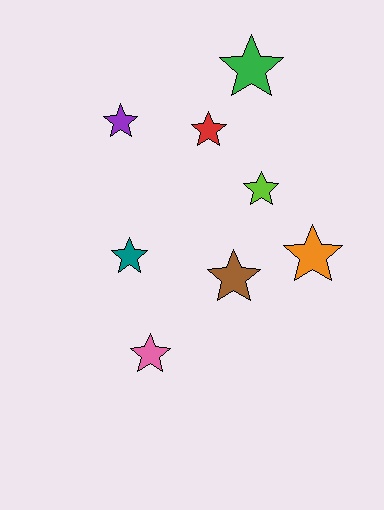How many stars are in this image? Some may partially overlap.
There are 8 stars.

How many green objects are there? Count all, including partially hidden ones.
There is 1 green object.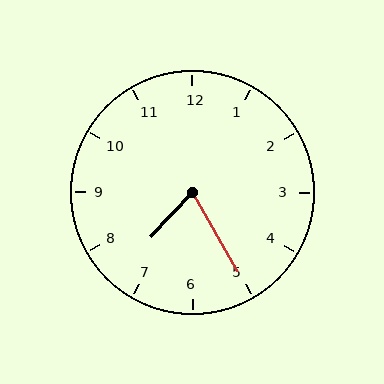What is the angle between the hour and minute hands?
Approximately 72 degrees.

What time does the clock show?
7:25.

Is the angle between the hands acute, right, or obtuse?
It is acute.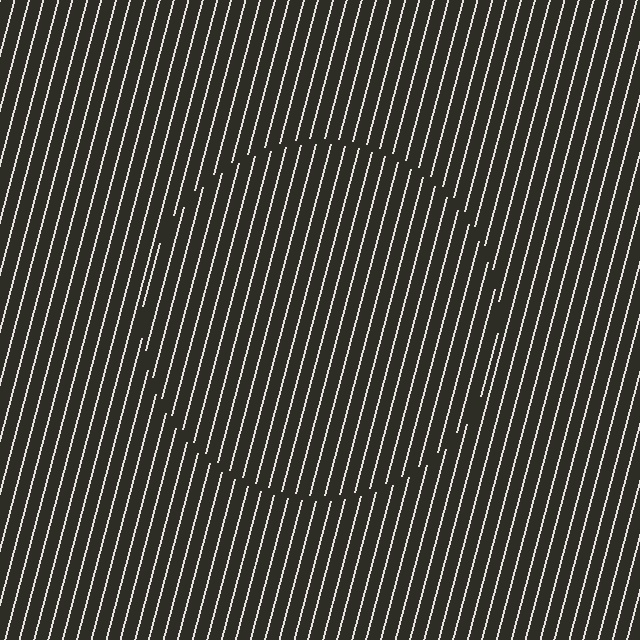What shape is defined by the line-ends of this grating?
An illusory circle. The interior of the shape contains the same grating, shifted by half a period — the contour is defined by the phase discontinuity where line-ends from the inner and outer gratings abut.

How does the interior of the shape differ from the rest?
The interior of the shape contains the same grating, shifted by half a period — the contour is defined by the phase discontinuity where line-ends from the inner and outer gratings abut.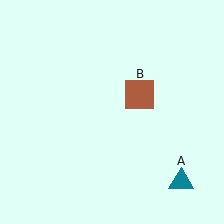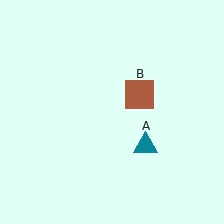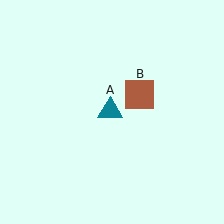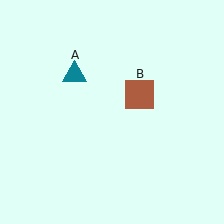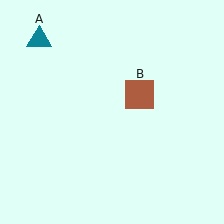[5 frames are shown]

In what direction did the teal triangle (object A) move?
The teal triangle (object A) moved up and to the left.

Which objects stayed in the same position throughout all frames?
Brown square (object B) remained stationary.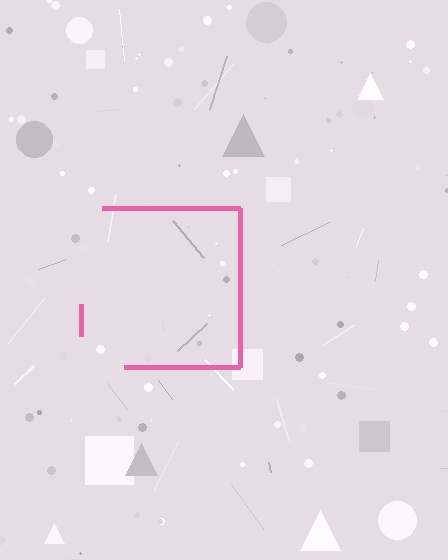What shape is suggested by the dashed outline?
The dashed outline suggests a square.